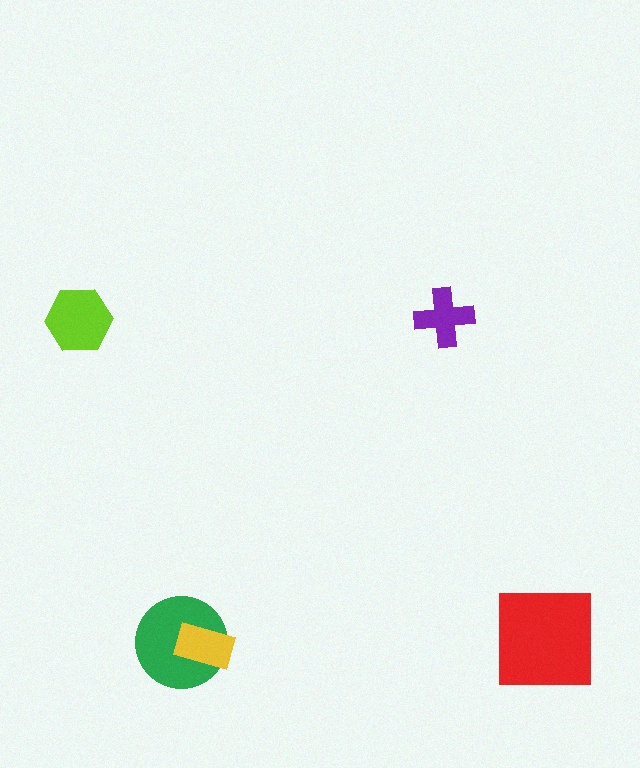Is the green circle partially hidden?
Yes, it is partially covered by another shape.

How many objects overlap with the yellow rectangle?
1 object overlaps with the yellow rectangle.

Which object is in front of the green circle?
The yellow rectangle is in front of the green circle.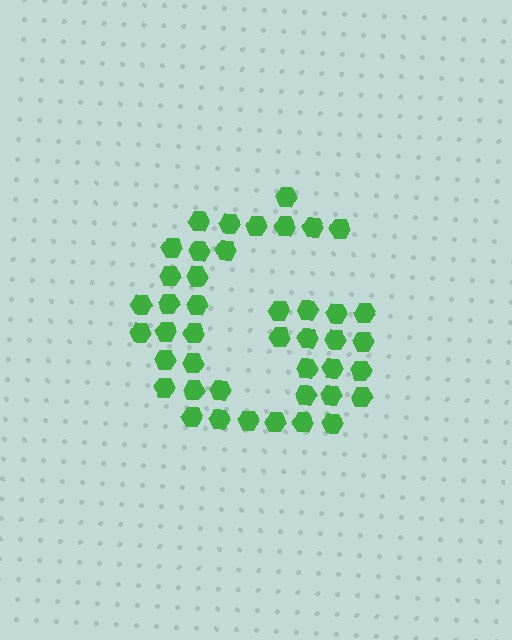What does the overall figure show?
The overall figure shows the letter G.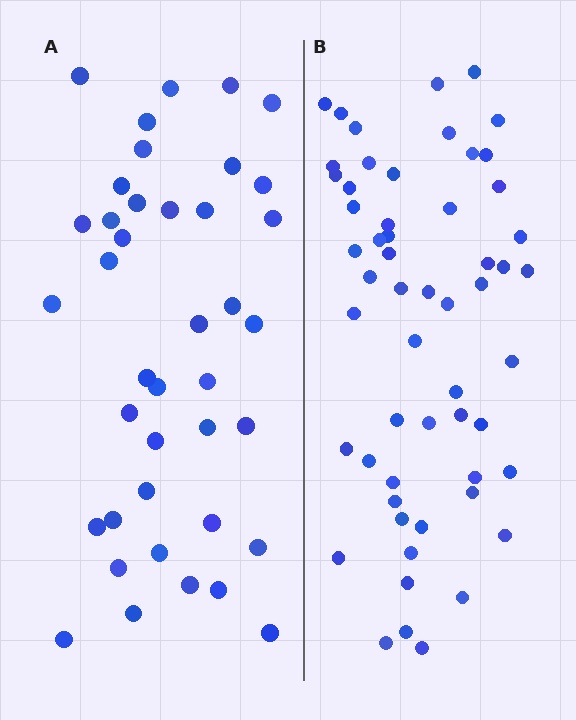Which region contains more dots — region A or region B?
Region B (the right region) has more dots.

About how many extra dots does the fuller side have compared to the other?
Region B has approximately 15 more dots than region A.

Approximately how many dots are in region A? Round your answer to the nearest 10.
About 40 dots.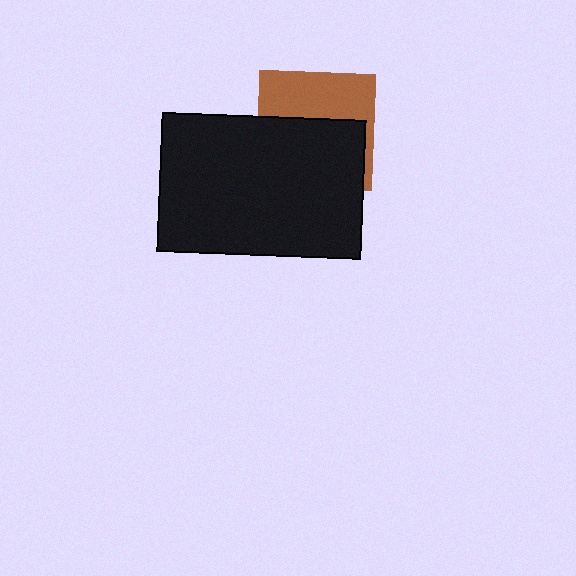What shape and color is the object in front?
The object in front is a black rectangle.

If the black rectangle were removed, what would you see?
You would see the complete brown square.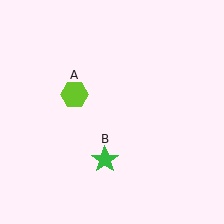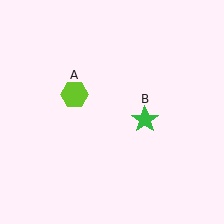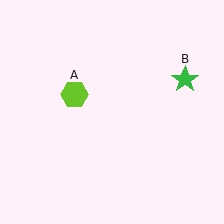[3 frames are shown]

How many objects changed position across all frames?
1 object changed position: green star (object B).